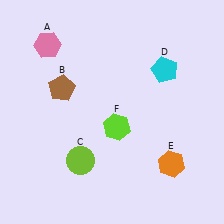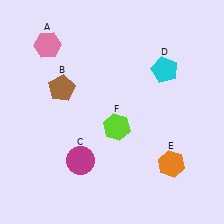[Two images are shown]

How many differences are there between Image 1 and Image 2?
There is 1 difference between the two images.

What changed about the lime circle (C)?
In Image 1, C is lime. In Image 2, it changed to magenta.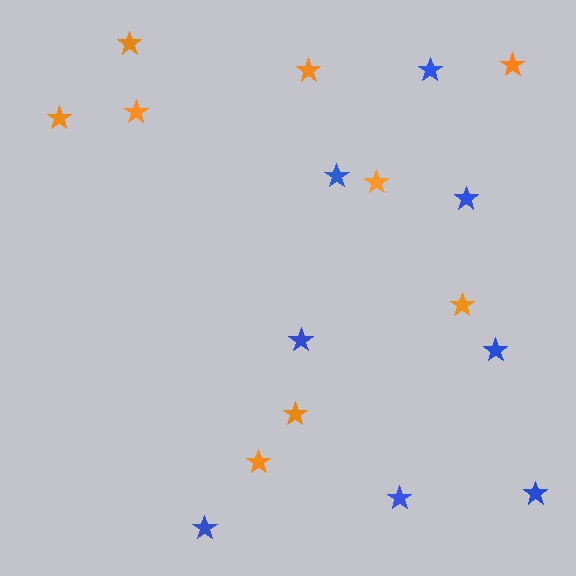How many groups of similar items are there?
There are 2 groups: one group of blue stars (8) and one group of orange stars (9).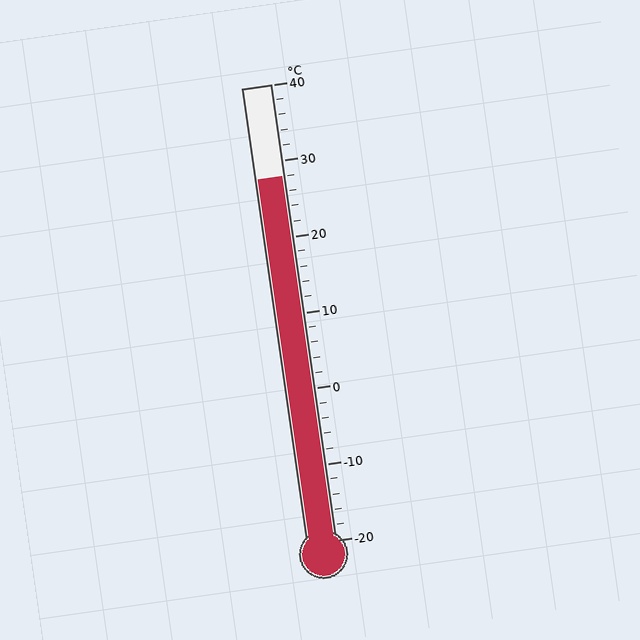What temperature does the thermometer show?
The thermometer shows approximately 28°C.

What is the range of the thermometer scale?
The thermometer scale ranges from -20°C to 40°C.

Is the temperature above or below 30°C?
The temperature is below 30°C.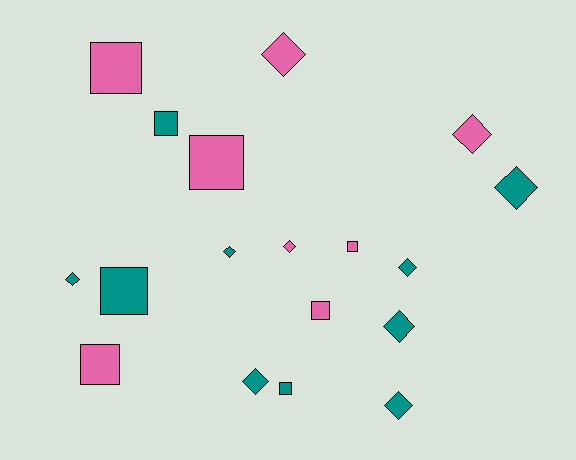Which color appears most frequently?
Teal, with 10 objects.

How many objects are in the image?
There are 18 objects.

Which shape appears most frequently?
Diamond, with 10 objects.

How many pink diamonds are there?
There are 3 pink diamonds.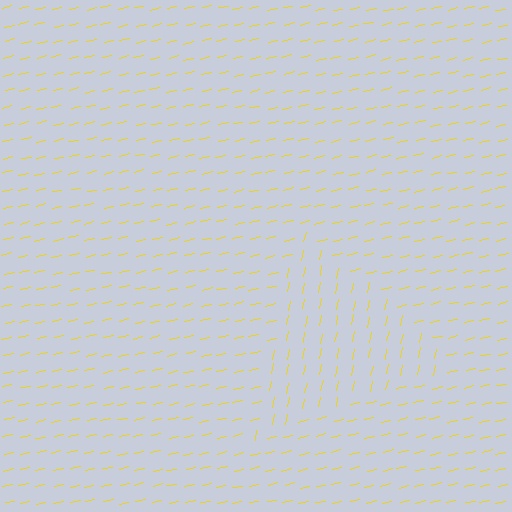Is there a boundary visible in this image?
Yes, there is a texture boundary formed by a change in line orientation.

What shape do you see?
I see a triangle.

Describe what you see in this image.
The image is filled with small yellow line segments. A triangle region in the image has lines oriented differently from the surrounding lines, creating a visible texture boundary.